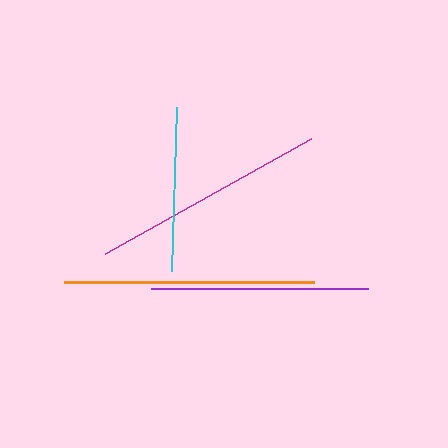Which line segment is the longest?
The orange line is the longest at approximately 250 pixels.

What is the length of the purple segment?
The purple segment is approximately 218 pixels long.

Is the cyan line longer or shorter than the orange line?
The orange line is longer than the cyan line.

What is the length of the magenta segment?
The magenta segment is approximately 236 pixels long.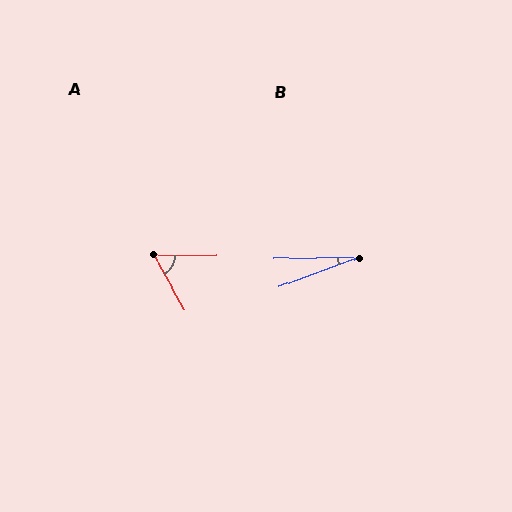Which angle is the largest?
A, at approximately 60 degrees.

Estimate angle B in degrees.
Approximately 19 degrees.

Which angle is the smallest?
B, at approximately 19 degrees.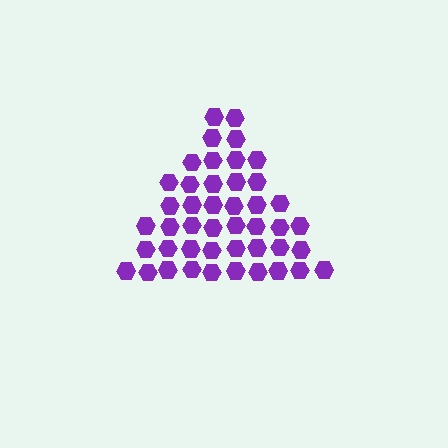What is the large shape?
The large shape is a triangle.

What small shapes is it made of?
It is made of small hexagons.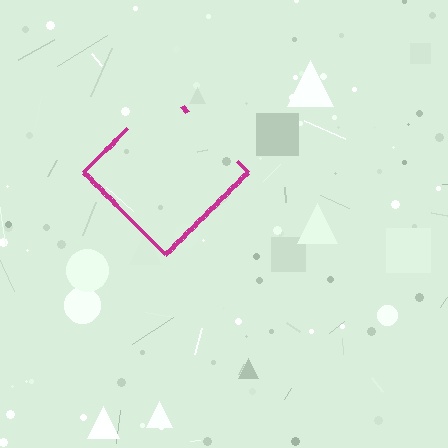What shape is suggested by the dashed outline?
The dashed outline suggests a diamond.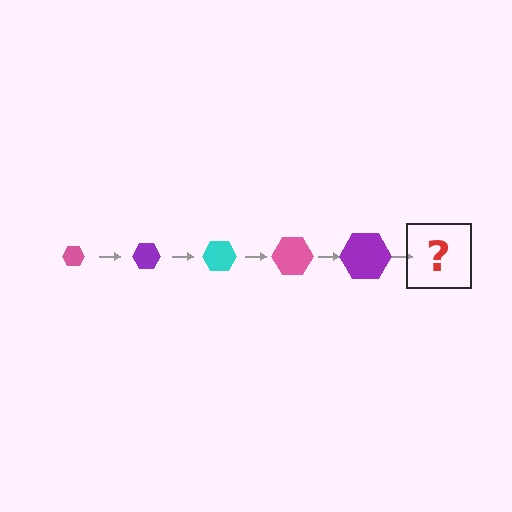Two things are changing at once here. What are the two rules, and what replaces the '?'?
The two rules are that the hexagon grows larger each step and the color cycles through pink, purple, and cyan. The '?' should be a cyan hexagon, larger than the previous one.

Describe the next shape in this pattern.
It should be a cyan hexagon, larger than the previous one.